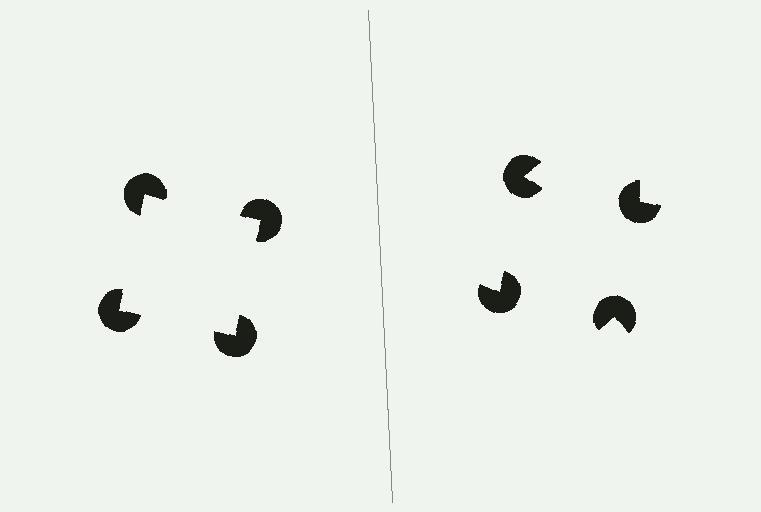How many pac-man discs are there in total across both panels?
8 — 4 on each side.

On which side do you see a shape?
An illusory square appears on the left side. On the right side the wedge cuts are rotated, so no coherent shape forms.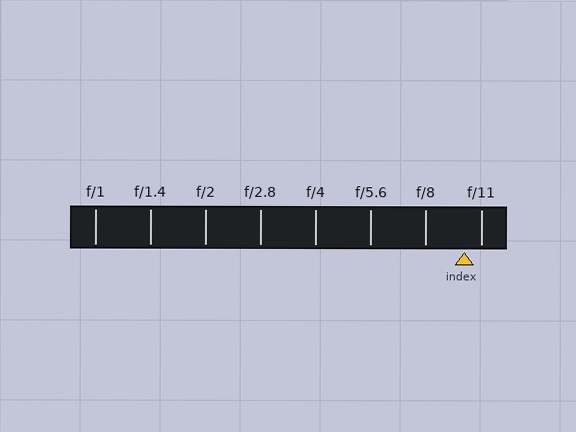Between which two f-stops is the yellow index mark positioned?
The index mark is between f/8 and f/11.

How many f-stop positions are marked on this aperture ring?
There are 8 f-stop positions marked.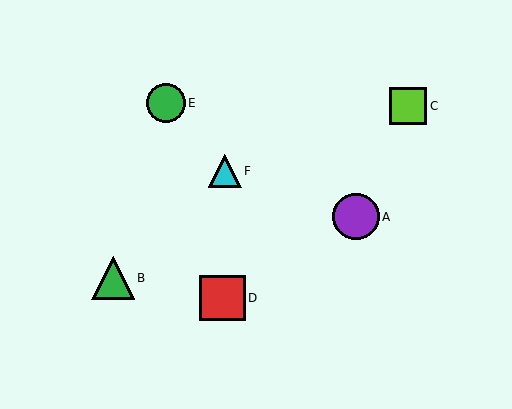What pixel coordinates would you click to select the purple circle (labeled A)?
Click at (356, 217) to select the purple circle A.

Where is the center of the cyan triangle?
The center of the cyan triangle is at (225, 171).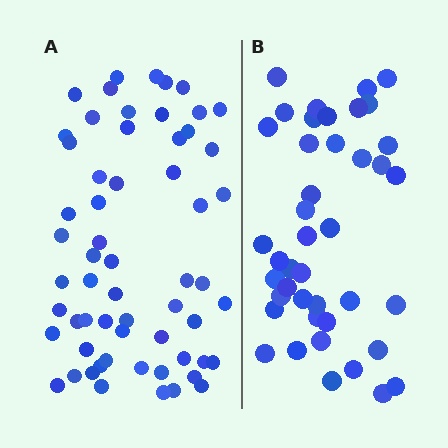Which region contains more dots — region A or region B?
Region A (the left region) has more dots.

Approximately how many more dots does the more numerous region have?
Region A has approximately 20 more dots than region B.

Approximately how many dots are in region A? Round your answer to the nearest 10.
About 60 dots.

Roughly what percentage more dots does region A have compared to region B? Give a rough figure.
About 45% more.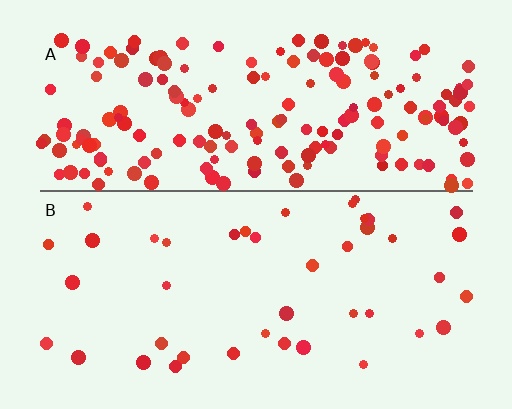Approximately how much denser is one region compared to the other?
Approximately 4.1× — region A over region B.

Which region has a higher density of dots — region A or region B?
A (the top).